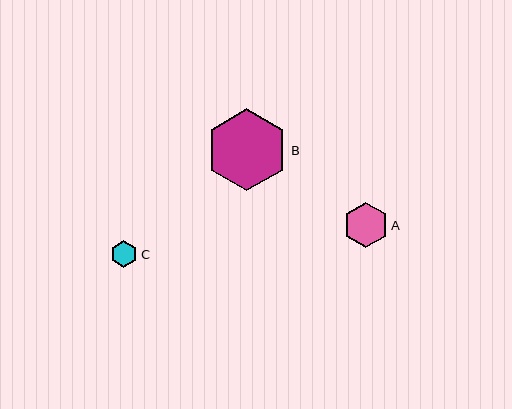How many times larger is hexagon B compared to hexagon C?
Hexagon B is approximately 3.0 times the size of hexagon C.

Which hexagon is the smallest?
Hexagon C is the smallest with a size of approximately 27 pixels.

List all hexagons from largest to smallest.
From largest to smallest: B, A, C.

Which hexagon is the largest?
Hexagon B is the largest with a size of approximately 82 pixels.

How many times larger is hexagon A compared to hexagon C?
Hexagon A is approximately 1.6 times the size of hexagon C.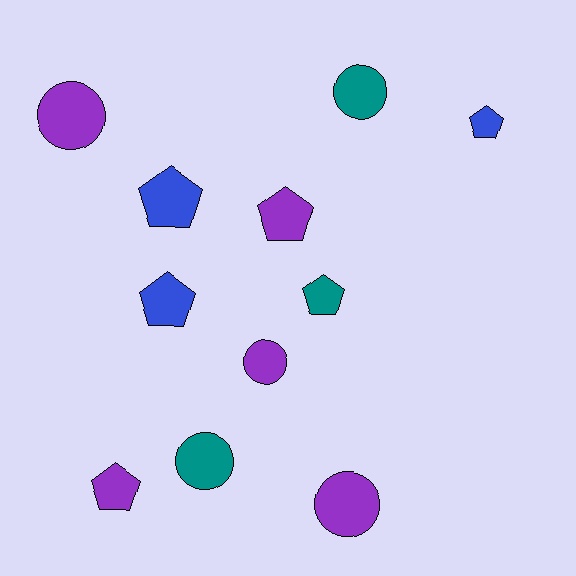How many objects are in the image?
There are 11 objects.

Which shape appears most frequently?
Pentagon, with 6 objects.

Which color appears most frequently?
Purple, with 5 objects.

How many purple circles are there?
There are 3 purple circles.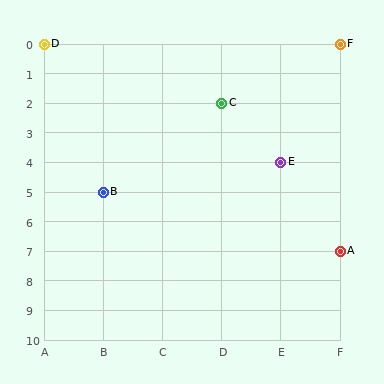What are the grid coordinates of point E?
Point E is at grid coordinates (E, 4).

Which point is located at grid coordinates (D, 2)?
Point C is at (D, 2).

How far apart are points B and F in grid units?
Points B and F are 4 columns and 5 rows apart (about 6.4 grid units diagonally).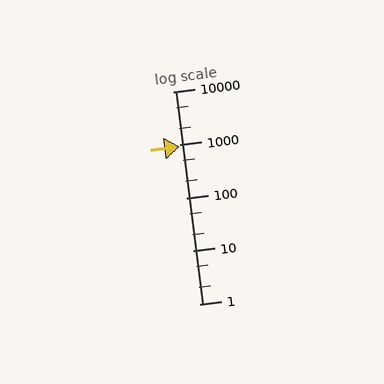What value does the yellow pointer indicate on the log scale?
The pointer indicates approximately 920.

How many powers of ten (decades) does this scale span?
The scale spans 4 decades, from 1 to 10000.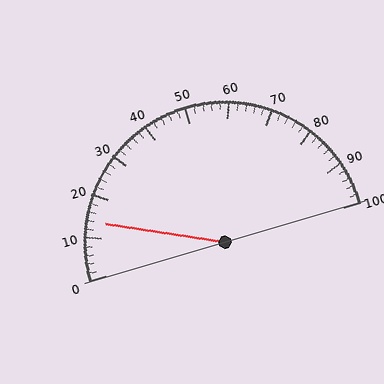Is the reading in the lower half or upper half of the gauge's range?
The reading is in the lower half of the range (0 to 100).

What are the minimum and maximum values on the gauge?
The gauge ranges from 0 to 100.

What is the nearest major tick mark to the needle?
The nearest major tick mark is 10.